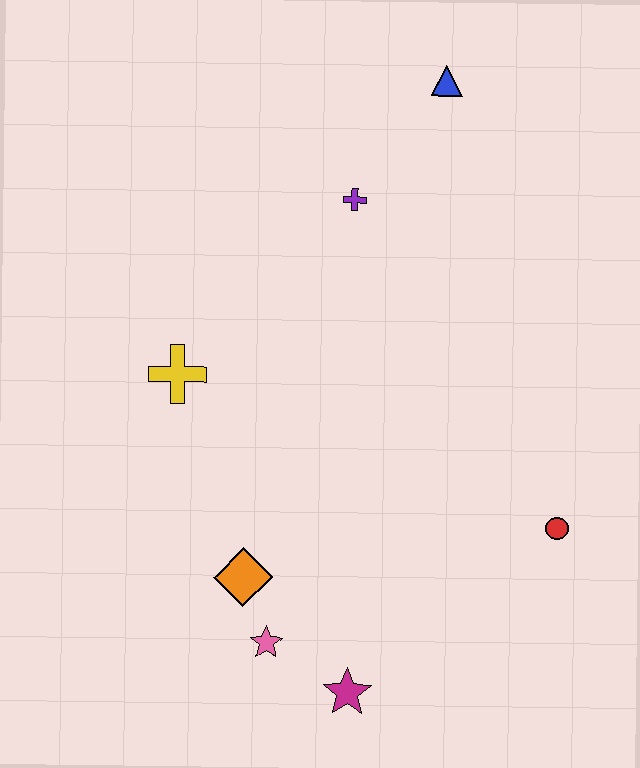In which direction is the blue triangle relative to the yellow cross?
The blue triangle is above the yellow cross.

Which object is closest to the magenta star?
The pink star is closest to the magenta star.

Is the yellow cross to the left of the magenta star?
Yes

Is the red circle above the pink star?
Yes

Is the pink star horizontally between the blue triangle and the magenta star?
No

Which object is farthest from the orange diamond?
The blue triangle is farthest from the orange diamond.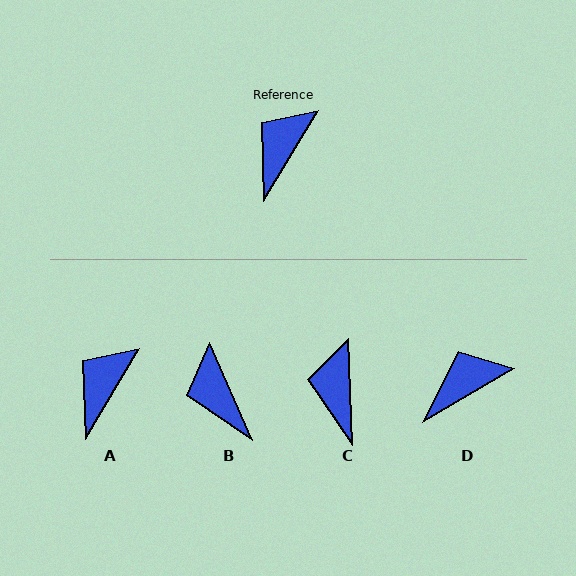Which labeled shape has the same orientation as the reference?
A.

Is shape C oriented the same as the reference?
No, it is off by about 33 degrees.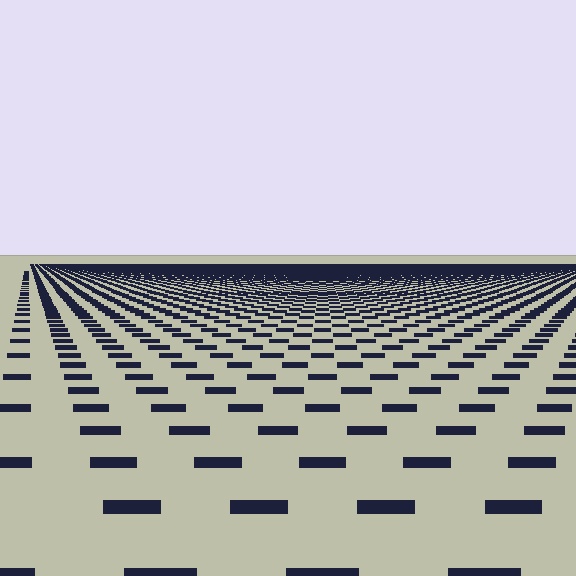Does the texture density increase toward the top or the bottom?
Density increases toward the top.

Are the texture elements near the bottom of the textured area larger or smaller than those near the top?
Larger. Near the bottom, elements are closer to the viewer and appear at a bigger on-screen size.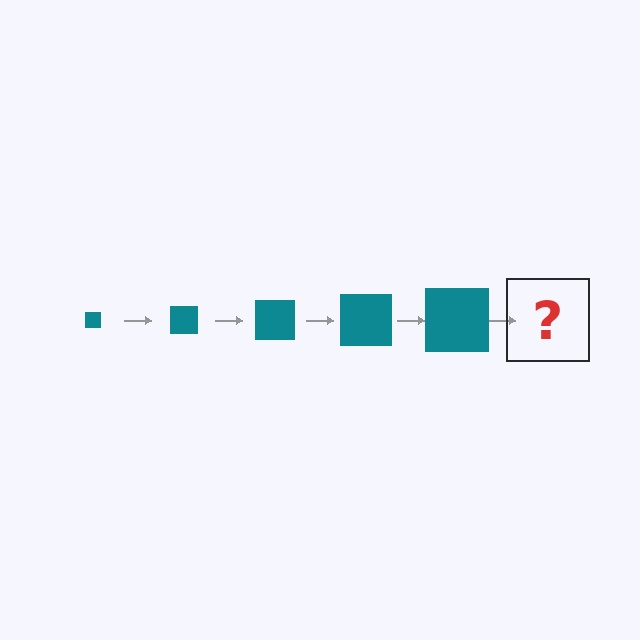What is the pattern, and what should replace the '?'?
The pattern is that the square gets progressively larger each step. The '?' should be a teal square, larger than the previous one.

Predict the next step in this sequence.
The next step is a teal square, larger than the previous one.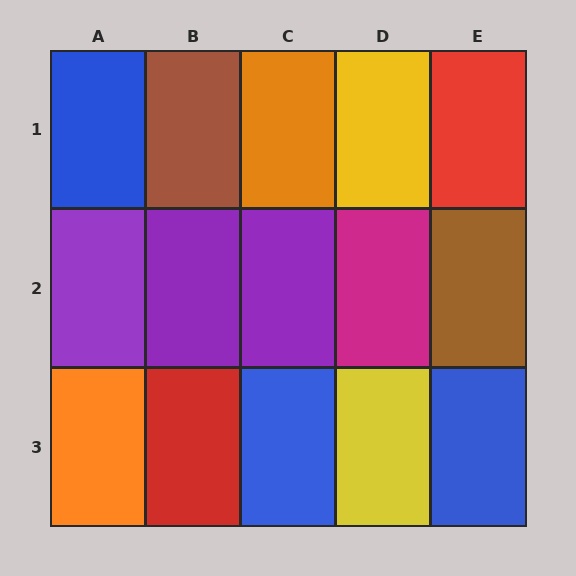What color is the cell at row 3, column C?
Blue.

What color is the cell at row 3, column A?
Orange.